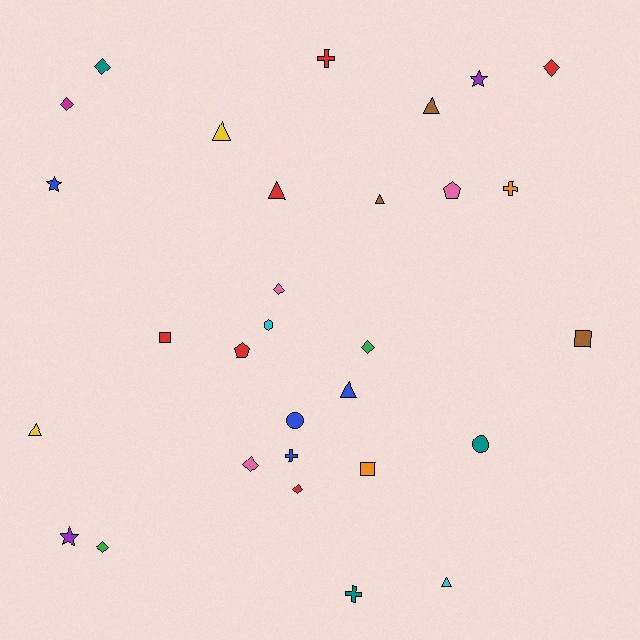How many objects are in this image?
There are 30 objects.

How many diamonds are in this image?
There are 8 diamonds.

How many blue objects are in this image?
There are 4 blue objects.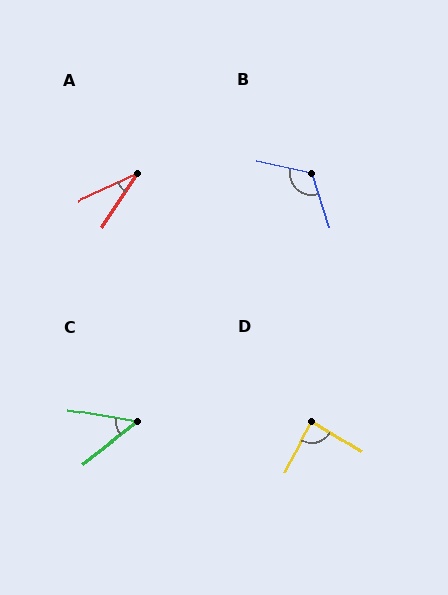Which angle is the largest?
B, at approximately 120 degrees.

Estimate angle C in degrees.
Approximately 47 degrees.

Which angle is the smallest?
A, at approximately 32 degrees.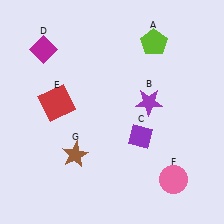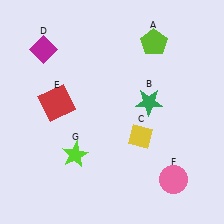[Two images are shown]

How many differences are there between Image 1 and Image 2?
There are 3 differences between the two images.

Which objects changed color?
B changed from purple to green. C changed from purple to yellow. G changed from brown to lime.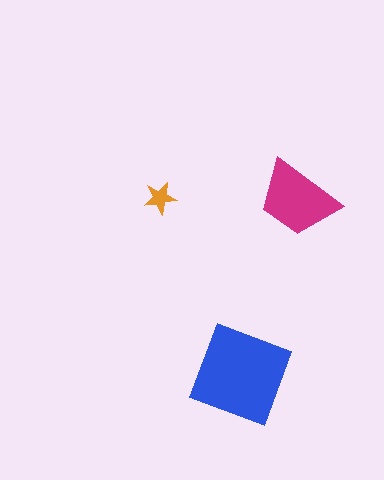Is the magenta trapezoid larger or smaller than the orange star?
Larger.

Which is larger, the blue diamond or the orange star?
The blue diamond.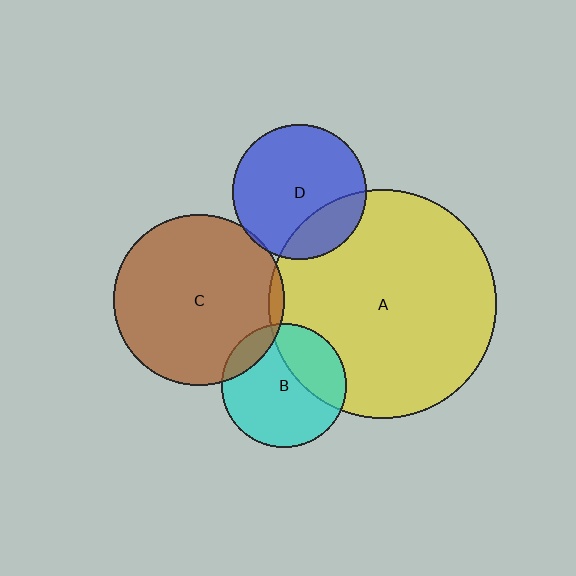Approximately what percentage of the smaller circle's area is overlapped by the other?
Approximately 5%.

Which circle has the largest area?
Circle A (yellow).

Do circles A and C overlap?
Yes.